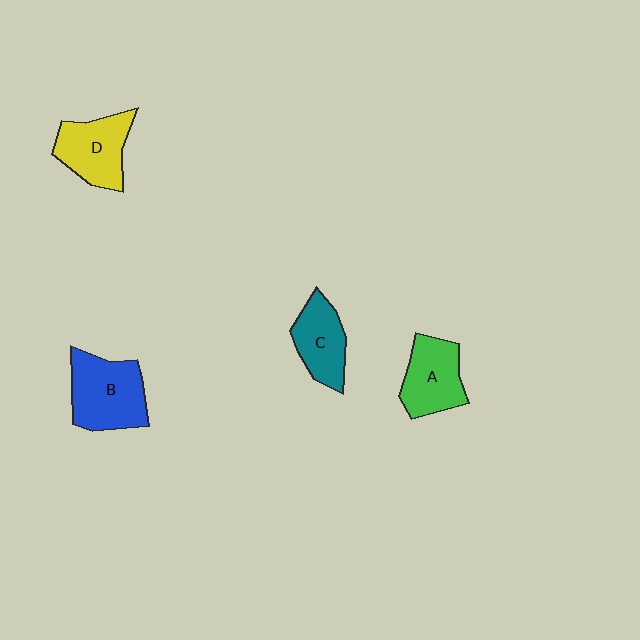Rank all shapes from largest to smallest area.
From largest to smallest: B (blue), D (yellow), A (green), C (teal).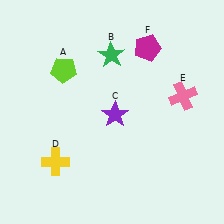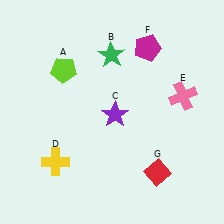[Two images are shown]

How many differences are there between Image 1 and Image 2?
There is 1 difference between the two images.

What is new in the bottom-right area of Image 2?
A red diamond (G) was added in the bottom-right area of Image 2.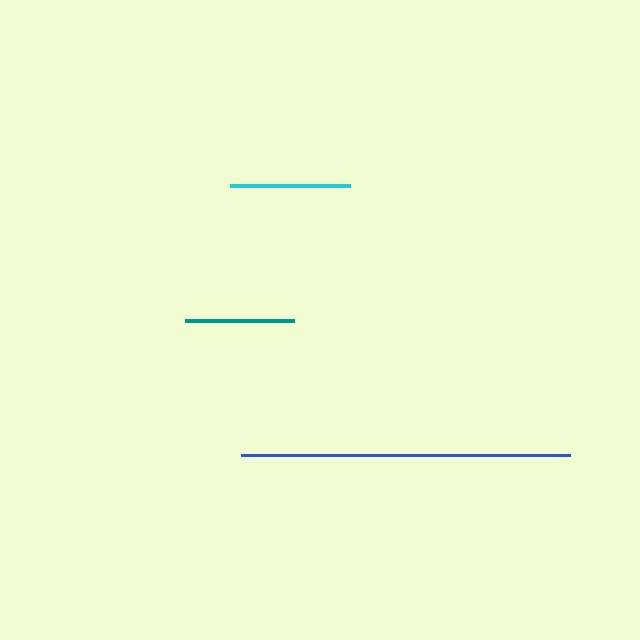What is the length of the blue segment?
The blue segment is approximately 329 pixels long.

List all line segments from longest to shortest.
From longest to shortest: blue, cyan, teal.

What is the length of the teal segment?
The teal segment is approximately 109 pixels long.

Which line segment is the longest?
The blue line is the longest at approximately 329 pixels.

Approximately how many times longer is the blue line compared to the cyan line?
The blue line is approximately 2.7 times the length of the cyan line.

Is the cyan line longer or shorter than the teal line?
The cyan line is longer than the teal line.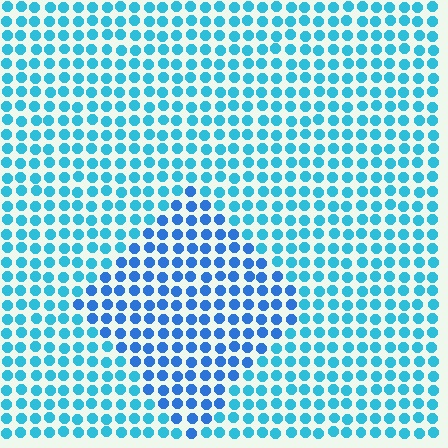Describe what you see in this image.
The image is filled with small cyan elements in a uniform arrangement. A diamond-shaped region is visible where the elements are tinted to a slightly different hue, forming a subtle color boundary.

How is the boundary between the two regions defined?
The boundary is defined purely by a slight shift in hue (about 26 degrees). Spacing, size, and orientation are identical on both sides.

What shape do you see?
I see a diamond.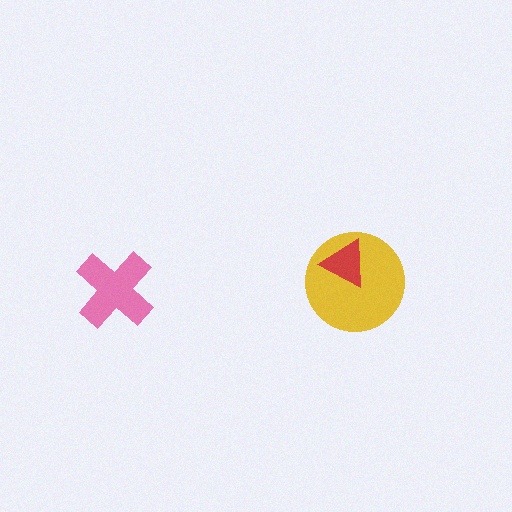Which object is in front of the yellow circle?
The red triangle is in front of the yellow circle.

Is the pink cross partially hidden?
No, no other shape covers it.